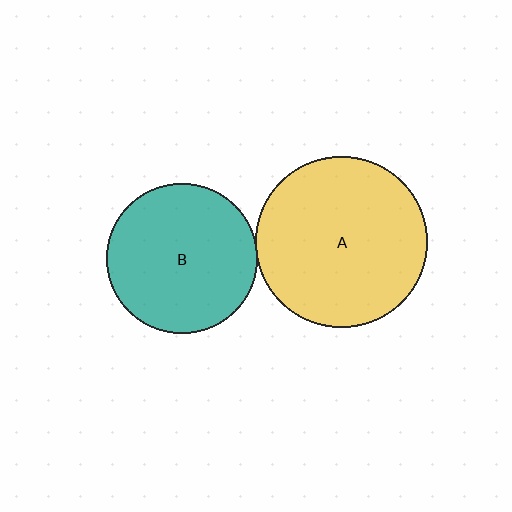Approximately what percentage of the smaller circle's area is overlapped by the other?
Approximately 5%.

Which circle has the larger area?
Circle A (yellow).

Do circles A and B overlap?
Yes.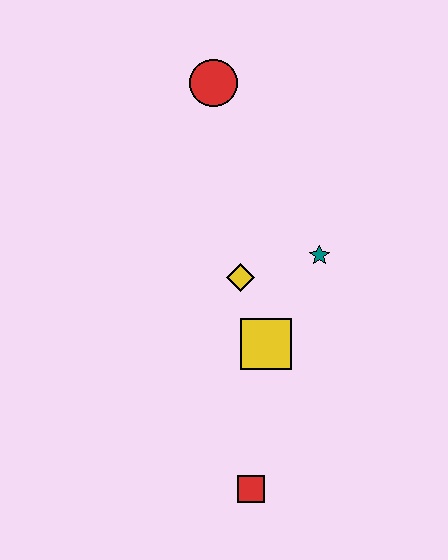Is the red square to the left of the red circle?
No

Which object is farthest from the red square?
The red circle is farthest from the red square.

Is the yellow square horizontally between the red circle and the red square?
No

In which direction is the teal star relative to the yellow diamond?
The teal star is to the right of the yellow diamond.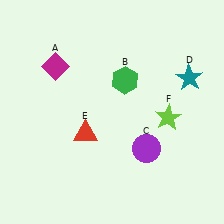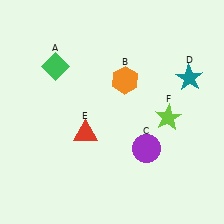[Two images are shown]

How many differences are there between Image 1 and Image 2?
There are 2 differences between the two images.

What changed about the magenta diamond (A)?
In Image 1, A is magenta. In Image 2, it changed to green.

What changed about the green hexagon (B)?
In Image 1, B is green. In Image 2, it changed to orange.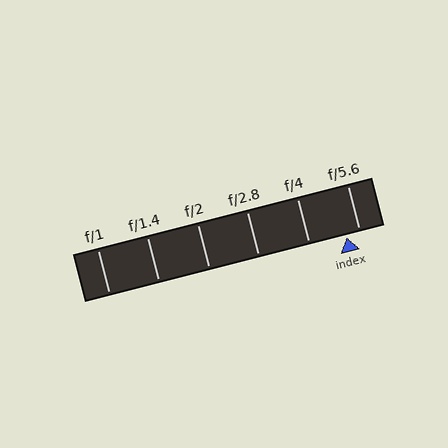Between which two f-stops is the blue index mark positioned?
The index mark is between f/4 and f/5.6.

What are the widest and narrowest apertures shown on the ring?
The widest aperture shown is f/1 and the narrowest is f/5.6.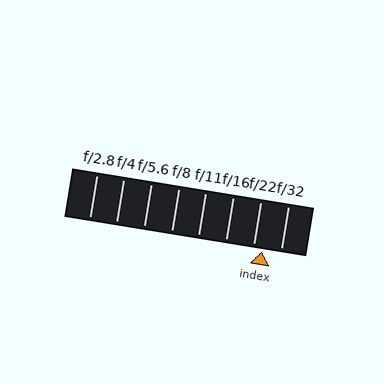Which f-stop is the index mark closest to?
The index mark is closest to f/22.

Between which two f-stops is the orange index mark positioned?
The index mark is between f/22 and f/32.